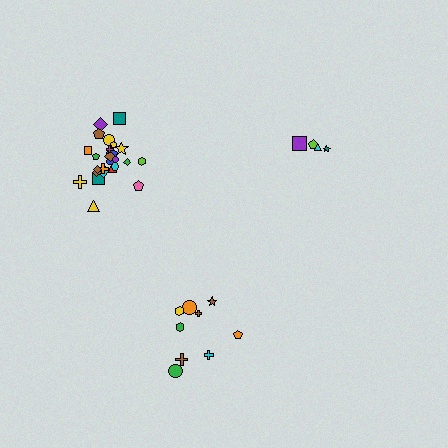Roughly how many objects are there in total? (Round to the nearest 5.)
Roughly 40 objects in total.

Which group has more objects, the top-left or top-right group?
The top-left group.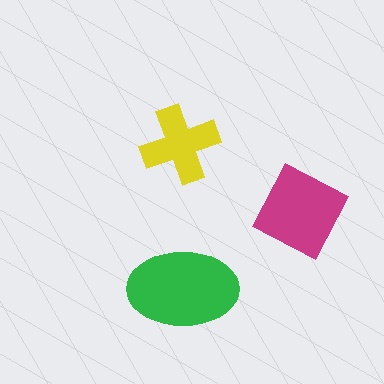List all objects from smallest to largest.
The yellow cross, the magenta diamond, the green ellipse.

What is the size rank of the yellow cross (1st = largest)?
3rd.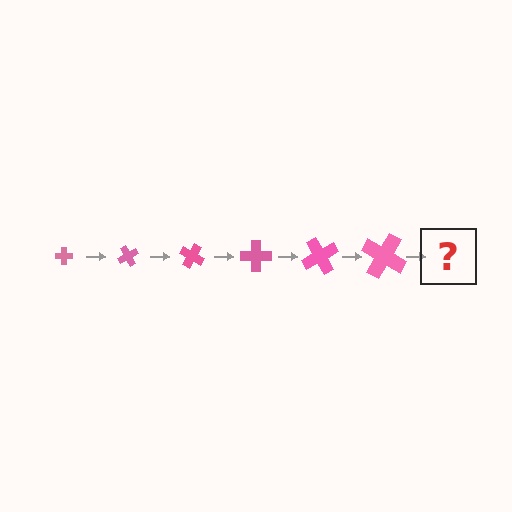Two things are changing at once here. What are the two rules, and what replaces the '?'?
The two rules are that the cross grows larger each step and it rotates 60 degrees each step. The '?' should be a cross, larger than the previous one and rotated 360 degrees from the start.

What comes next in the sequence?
The next element should be a cross, larger than the previous one and rotated 360 degrees from the start.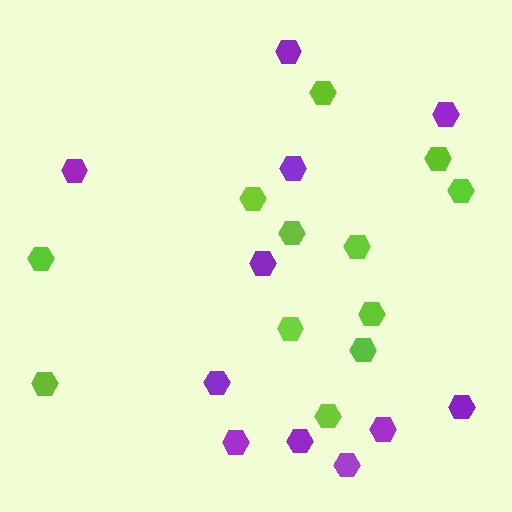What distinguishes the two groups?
There are 2 groups: one group of lime hexagons (12) and one group of purple hexagons (11).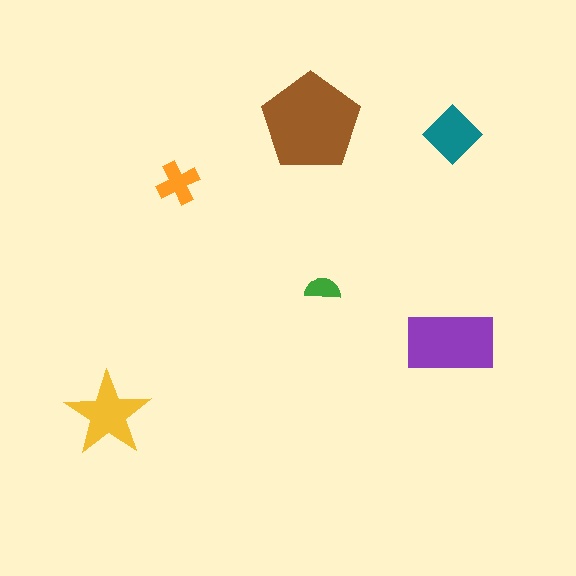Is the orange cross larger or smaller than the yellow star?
Smaller.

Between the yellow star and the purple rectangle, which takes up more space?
The purple rectangle.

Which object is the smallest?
The green semicircle.